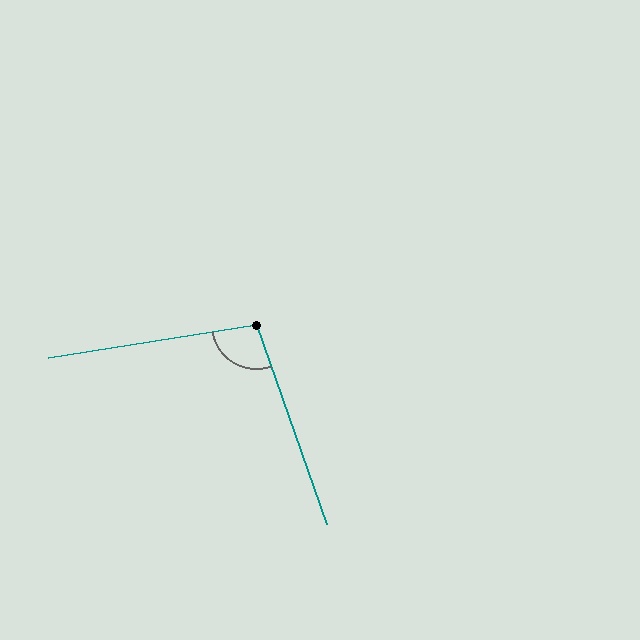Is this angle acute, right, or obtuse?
It is obtuse.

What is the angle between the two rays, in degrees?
Approximately 100 degrees.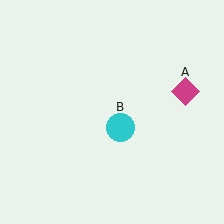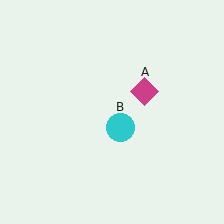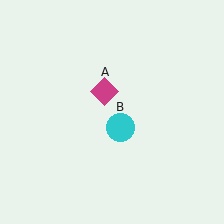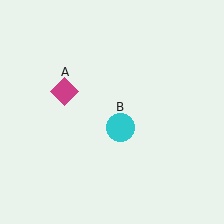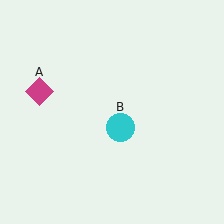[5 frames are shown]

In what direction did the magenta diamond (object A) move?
The magenta diamond (object A) moved left.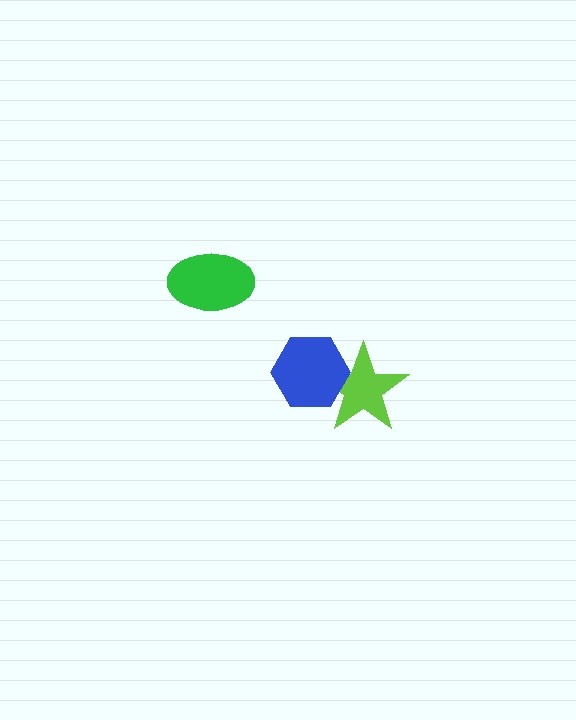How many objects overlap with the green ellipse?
0 objects overlap with the green ellipse.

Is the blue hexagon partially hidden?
No, no other shape covers it.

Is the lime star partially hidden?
Yes, it is partially covered by another shape.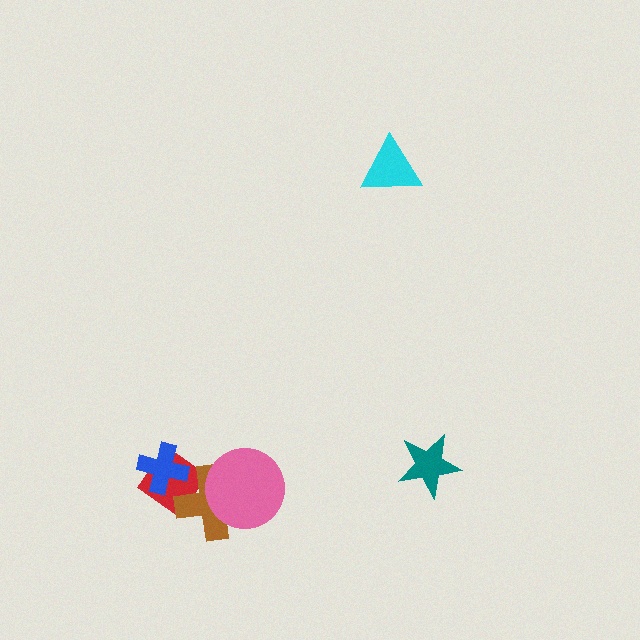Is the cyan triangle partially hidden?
No, no other shape covers it.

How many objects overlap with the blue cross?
1 object overlaps with the blue cross.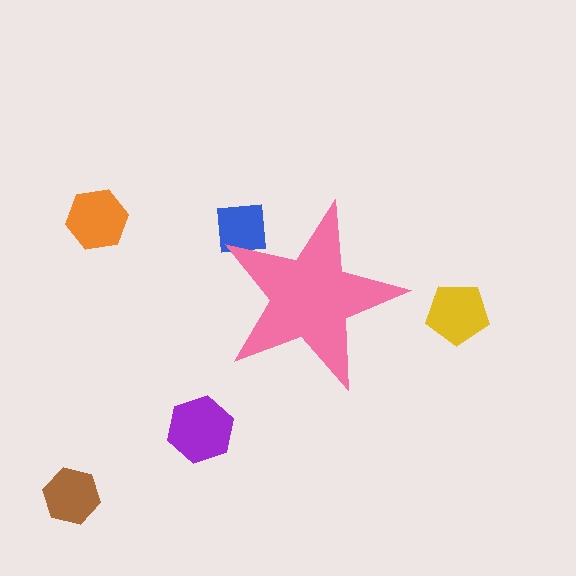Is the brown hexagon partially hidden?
No, the brown hexagon is fully visible.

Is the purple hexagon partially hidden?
No, the purple hexagon is fully visible.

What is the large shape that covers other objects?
A pink star.